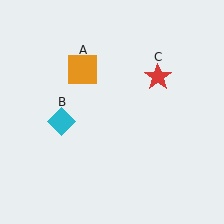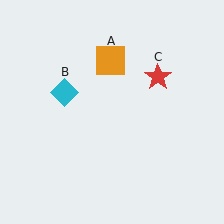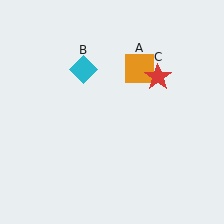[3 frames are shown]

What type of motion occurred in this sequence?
The orange square (object A), cyan diamond (object B) rotated clockwise around the center of the scene.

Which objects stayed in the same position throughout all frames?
Red star (object C) remained stationary.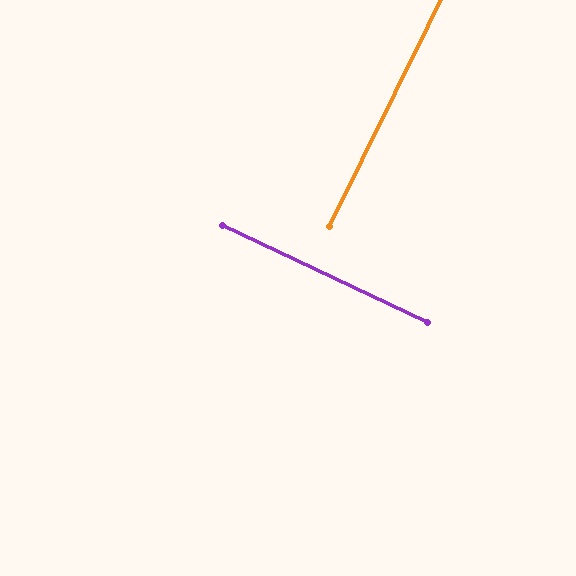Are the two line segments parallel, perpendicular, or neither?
Perpendicular — they meet at approximately 89°.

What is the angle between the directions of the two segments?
Approximately 89 degrees.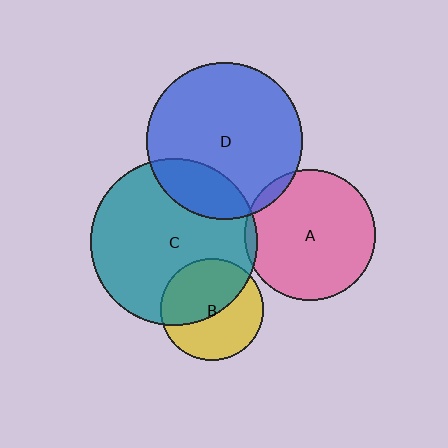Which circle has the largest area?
Circle C (teal).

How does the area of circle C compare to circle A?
Approximately 1.6 times.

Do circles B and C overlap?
Yes.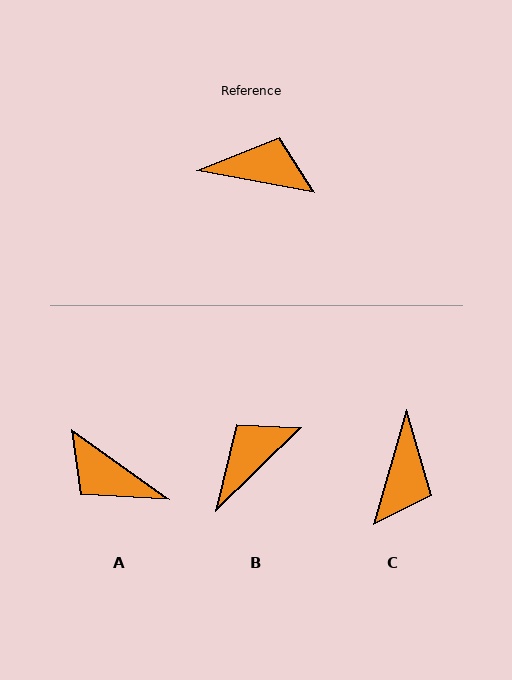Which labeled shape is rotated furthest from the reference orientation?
A, about 155 degrees away.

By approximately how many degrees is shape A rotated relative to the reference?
Approximately 155 degrees counter-clockwise.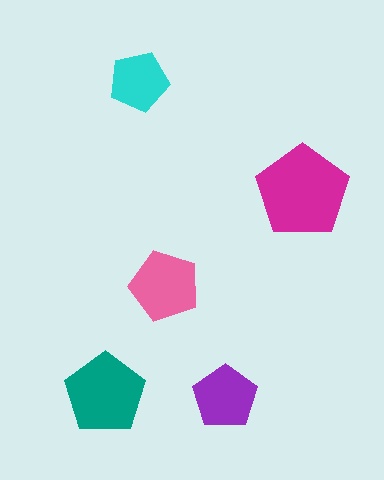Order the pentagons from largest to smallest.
the magenta one, the teal one, the pink one, the purple one, the cyan one.